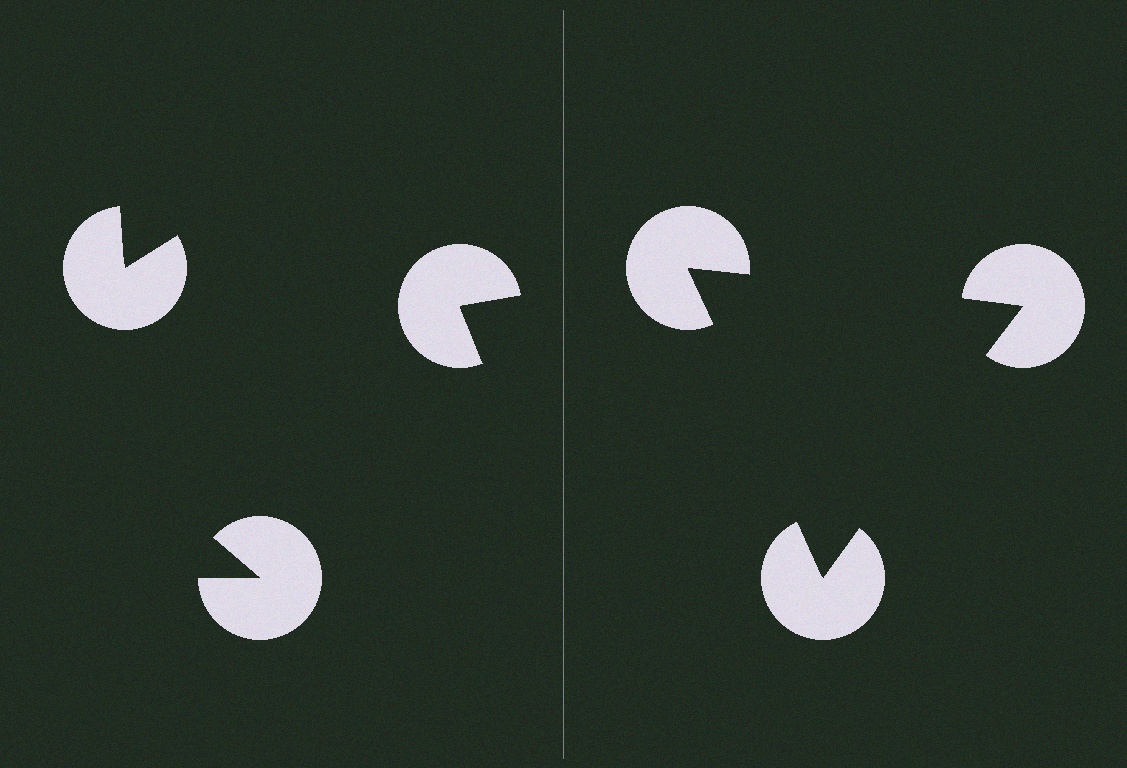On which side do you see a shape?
An illusory triangle appears on the right side. On the left side the wedge cuts are rotated, so no coherent shape forms.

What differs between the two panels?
The pac-man discs are positioned identically on both sides; only the wedge orientations differ. On the right they align to a triangle; on the left they are misaligned.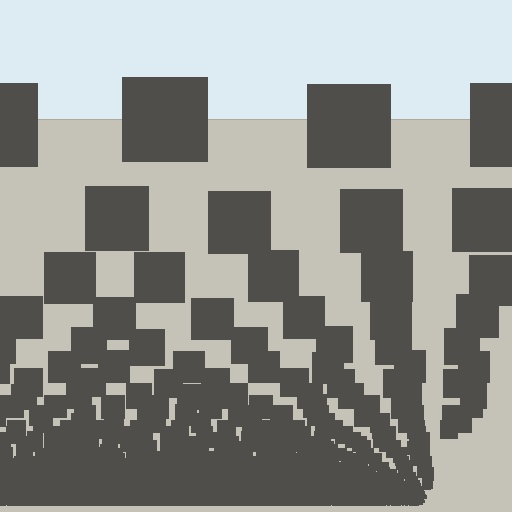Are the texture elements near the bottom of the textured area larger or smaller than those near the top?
Smaller. The gradient is inverted — elements near the bottom are smaller and denser.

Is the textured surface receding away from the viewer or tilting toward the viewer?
The surface appears to tilt toward the viewer. Texture elements get larger and sparser toward the top.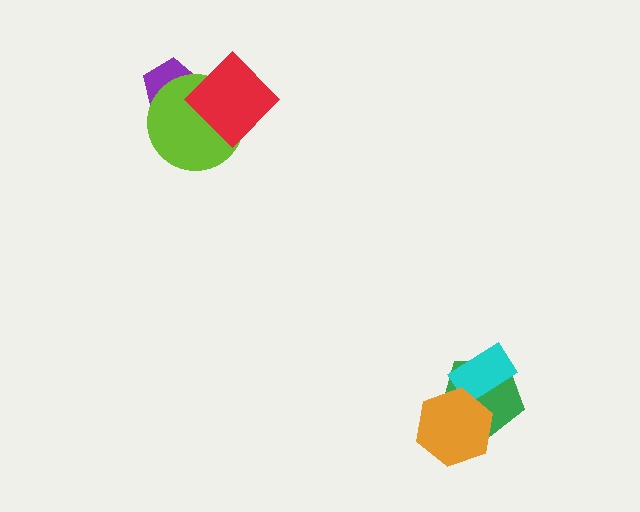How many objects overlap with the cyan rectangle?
2 objects overlap with the cyan rectangle.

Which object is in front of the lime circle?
The red diamond is in front of the lime circle.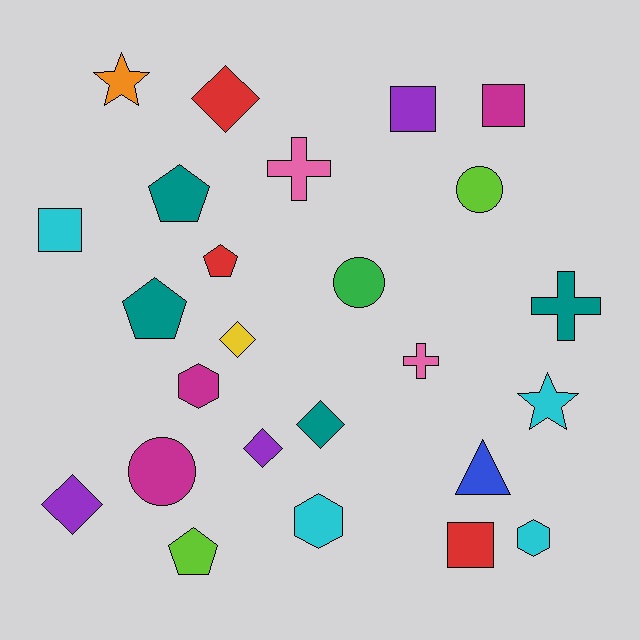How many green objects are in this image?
There is 1 green object.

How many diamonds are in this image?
There are 5 diamonds.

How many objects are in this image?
There are 25 objects.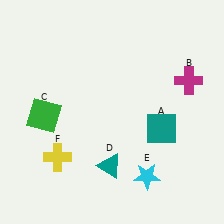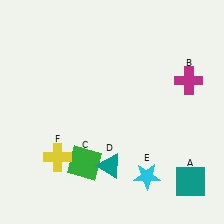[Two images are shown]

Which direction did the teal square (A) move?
The teal square (A) moved down.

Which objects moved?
The objects that moved are: the teal square (A), the green square (C).